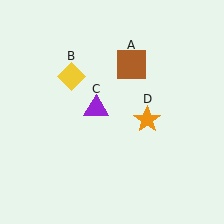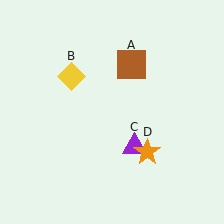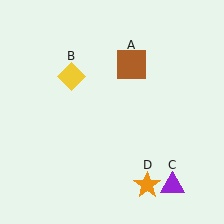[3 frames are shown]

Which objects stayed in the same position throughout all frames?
Brown square (object A) and yellow diamond (object B) remained stationary.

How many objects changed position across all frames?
2 objects changed position: purple triangle (object C), orange star (object D).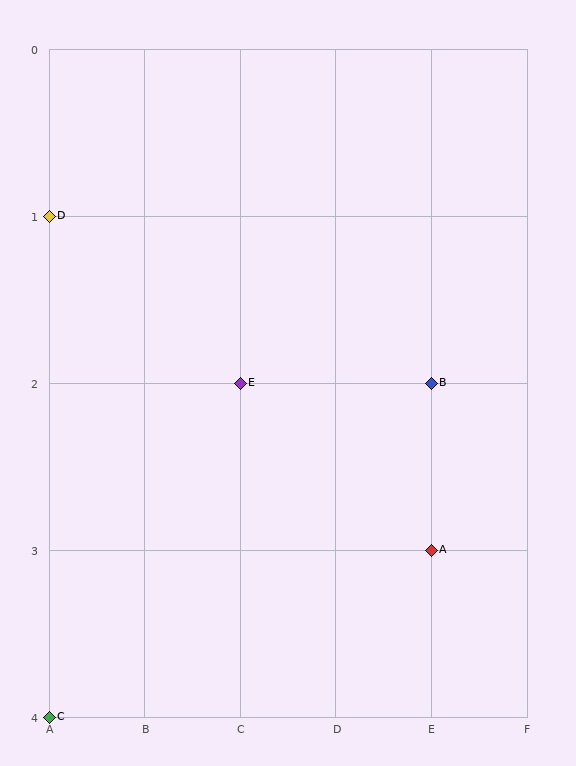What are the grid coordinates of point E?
Point E is at grid coordinates (C, 2).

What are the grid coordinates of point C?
Point C is at grid coordinates (A, 4).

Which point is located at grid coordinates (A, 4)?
Point C is at (A, 4).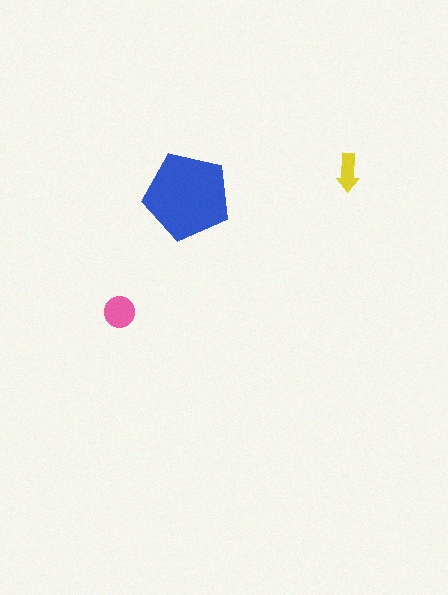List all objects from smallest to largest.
The yellow arrow, the pink circle, the blue pentagon.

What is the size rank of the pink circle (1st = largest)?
2nd.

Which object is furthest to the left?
The pink circle is leftmost.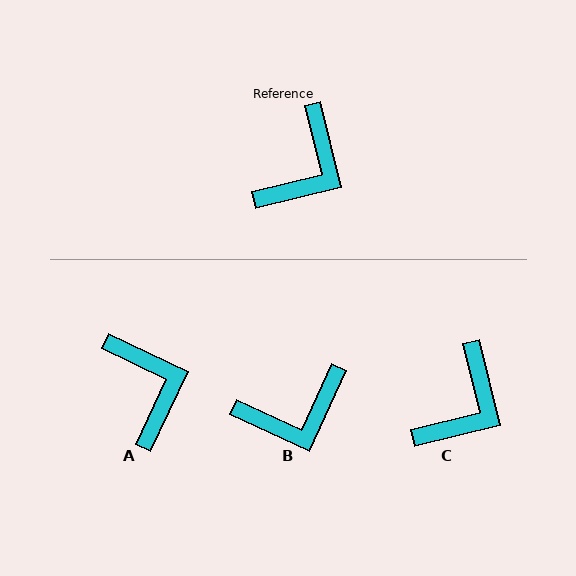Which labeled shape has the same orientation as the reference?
C.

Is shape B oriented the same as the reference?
No, it is off by about 38 degrees.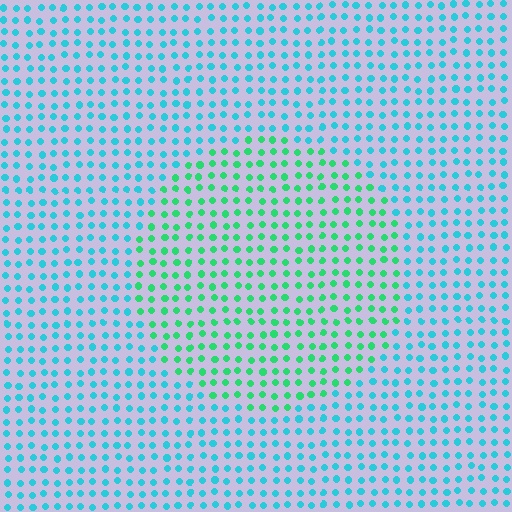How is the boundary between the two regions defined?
The boundary is defined purely by a slight shift in hue (about 42 degrees). Spacing, size, and orientation are identical on both sides.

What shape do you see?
I see a circle.